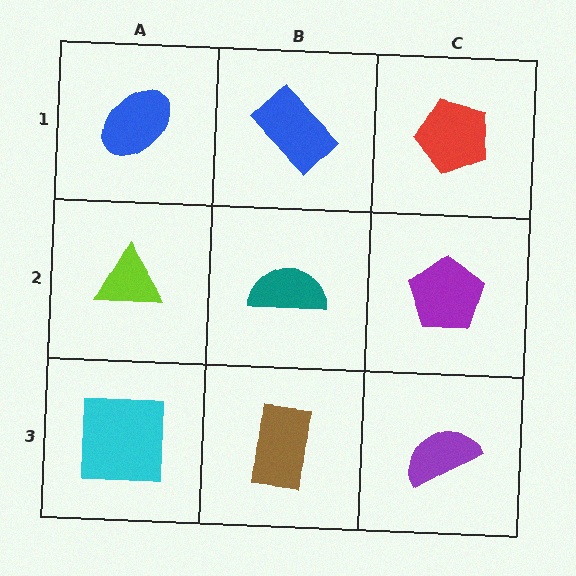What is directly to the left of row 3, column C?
A brown rectangle.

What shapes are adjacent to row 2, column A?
A blue ellipse (row 1, column A), a cyan square (row 3, column A), a teal semicircle (row 2, column B).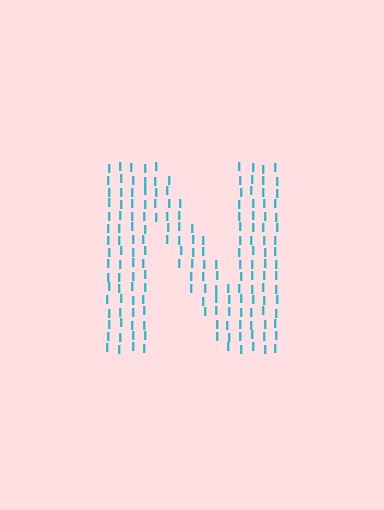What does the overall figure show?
The overall figure shows the letter N.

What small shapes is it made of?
It is made of small letter I's.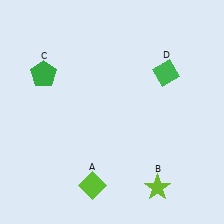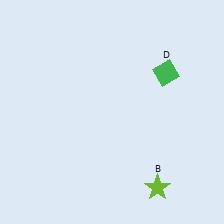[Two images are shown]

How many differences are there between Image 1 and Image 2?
There are 2 differences between the two images.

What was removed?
The lime diamond (A), the green pentagon (C) were removed in Image 2.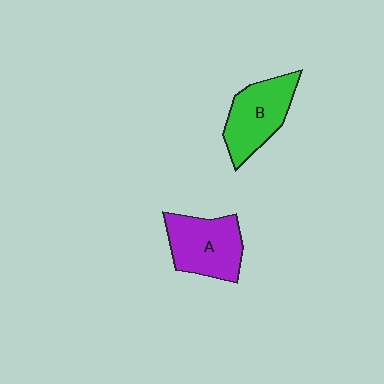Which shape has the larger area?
Shape A (purple).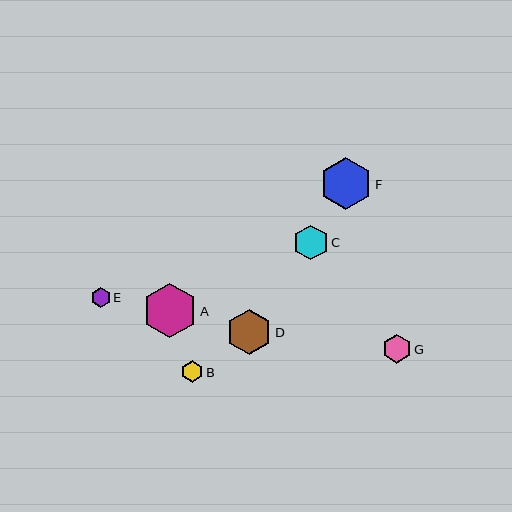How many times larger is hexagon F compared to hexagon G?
Hexagon F is approximately 1.8 times the size of hexagon G.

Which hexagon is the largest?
Hexagon A is the largest with a size of approximately 54 pixels.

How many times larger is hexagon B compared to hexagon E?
Hexagon B is approximately 1.1 times the size of hexagon E.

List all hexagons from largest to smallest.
From largest to smallest: A, F, D, C, G, B, E.